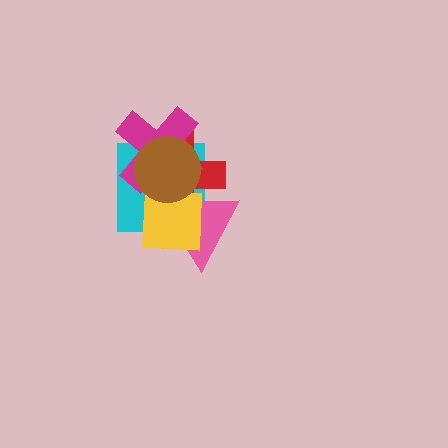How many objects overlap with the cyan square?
5 objects overlap with the cyan square.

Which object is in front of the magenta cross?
The brown circle is in front of the magenta cross.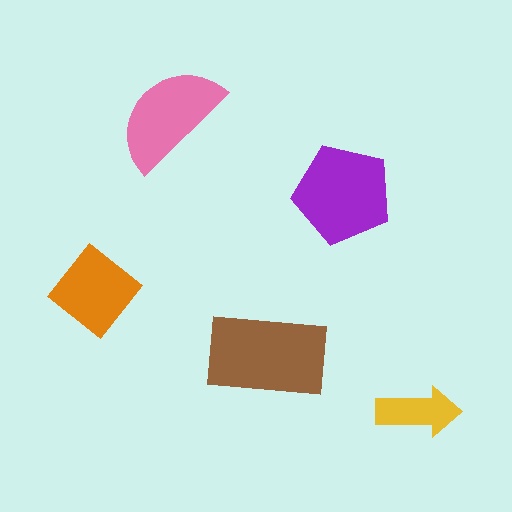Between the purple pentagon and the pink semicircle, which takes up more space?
The purple pentagon.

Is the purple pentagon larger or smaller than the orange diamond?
Larger.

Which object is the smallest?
The yellow arrow.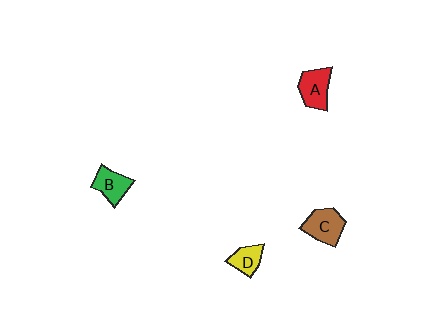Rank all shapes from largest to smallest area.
From largest to smallest: C (brown), A (red), B (green), D (yellow).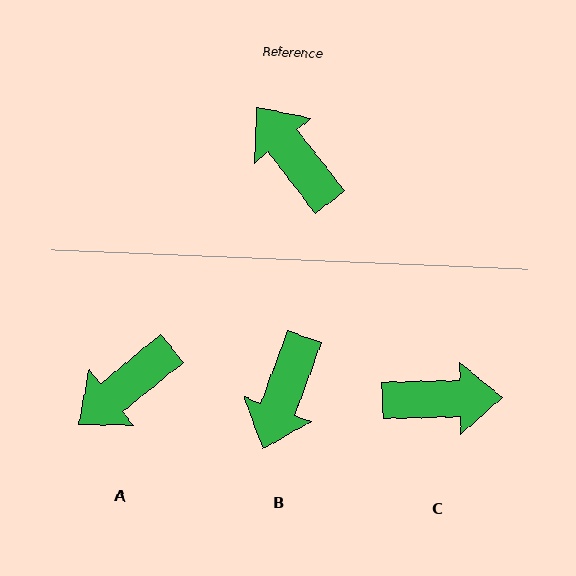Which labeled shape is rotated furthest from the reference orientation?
C, about 126 degrees away.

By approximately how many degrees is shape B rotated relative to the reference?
Approximately 122 degrees counter-clockwise.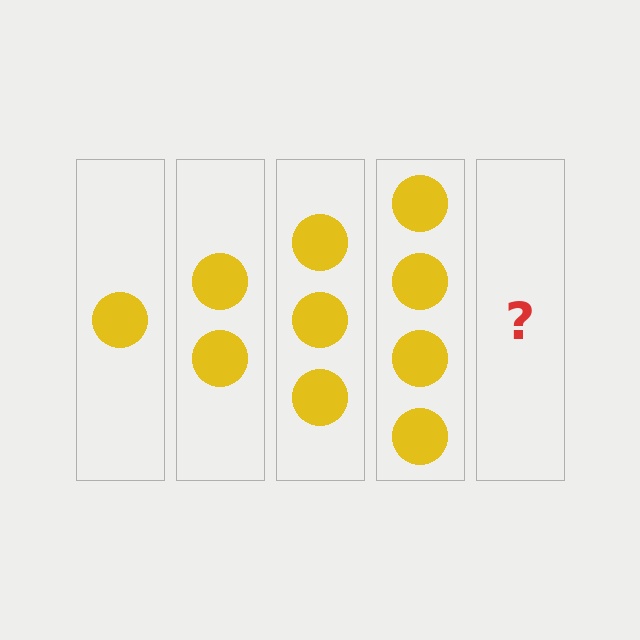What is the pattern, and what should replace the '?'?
The pattern is that each step adds one more circle. The '?' should be 5 circles.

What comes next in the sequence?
The next element should be 5 circles.